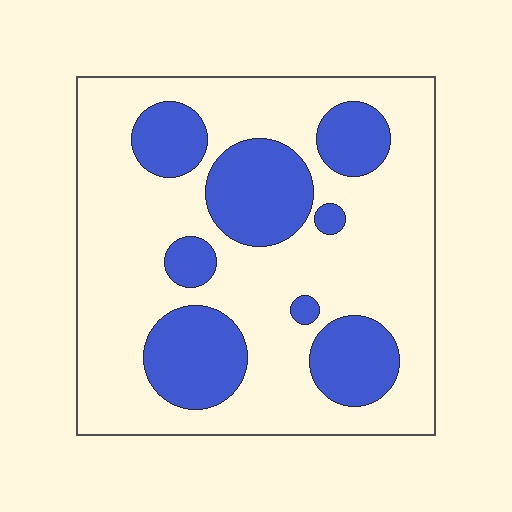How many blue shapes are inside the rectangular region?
8.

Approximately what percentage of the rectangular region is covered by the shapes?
Approximately 30%.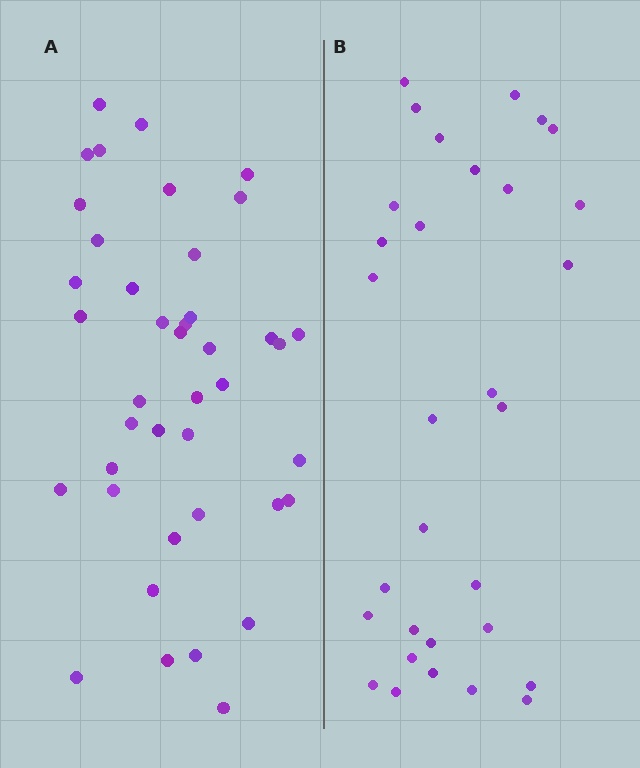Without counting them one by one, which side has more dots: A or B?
Region A (the left region) has more dots.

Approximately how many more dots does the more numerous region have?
Region A has roughly 10 or so more dots than region B.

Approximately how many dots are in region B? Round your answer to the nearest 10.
About 30 dots. (The exact count is 31, which rounds to 30.)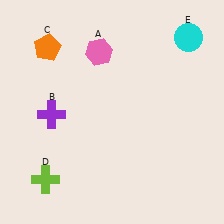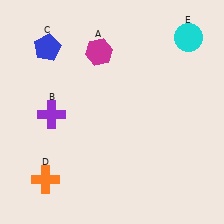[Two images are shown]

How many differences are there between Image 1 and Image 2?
There are 3 differences between the two images.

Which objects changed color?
A changed from pink to magenta. C changed from orange to blue. D changed from lime to orange.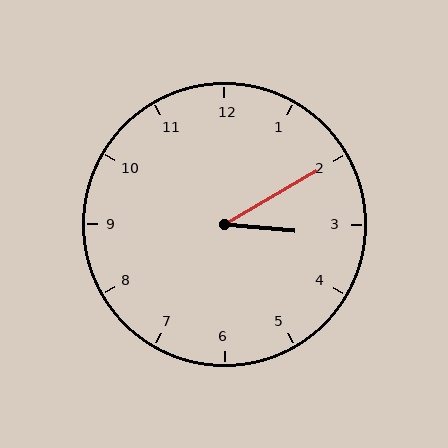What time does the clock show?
3:10.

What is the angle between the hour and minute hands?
Approximately 35 degrees.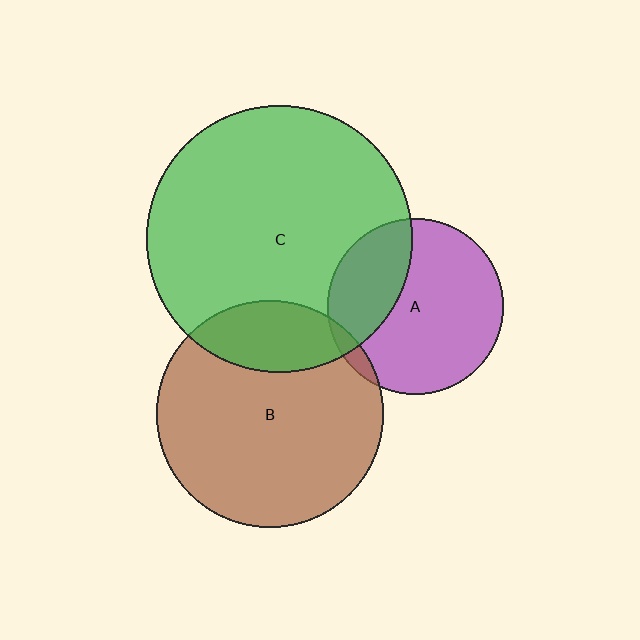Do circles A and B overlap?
Yes.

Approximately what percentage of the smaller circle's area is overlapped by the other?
Approximately 5%.